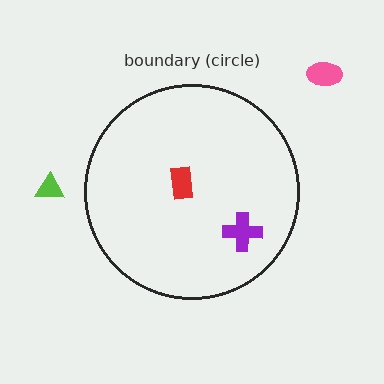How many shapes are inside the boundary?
2 inside, 2 outside.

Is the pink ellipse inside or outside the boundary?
Outside.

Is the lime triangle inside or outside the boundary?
Outside.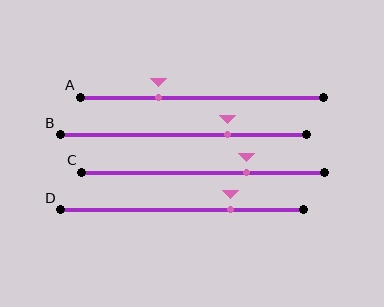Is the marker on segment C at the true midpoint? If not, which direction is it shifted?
No, the marker on segment C is shifted to the right by about 18% of the segment length.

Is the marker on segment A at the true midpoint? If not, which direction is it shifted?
No, the marker on segment A is shifted to the left by about 18% of the segment length.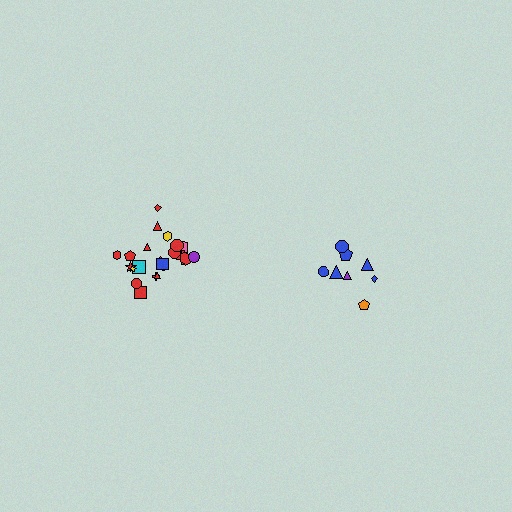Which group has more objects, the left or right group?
The left group.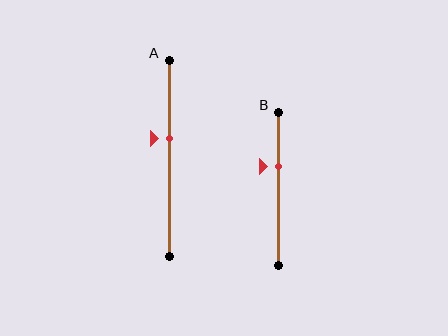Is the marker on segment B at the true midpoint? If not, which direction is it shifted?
No, the marker on segment B is shifted upward by about 15% of the segment length.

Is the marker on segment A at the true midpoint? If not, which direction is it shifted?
No, the marker on segment A is shifted upward by about 10% of the segment length.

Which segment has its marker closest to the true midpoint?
Segment A has its marker closest to the true midpoint.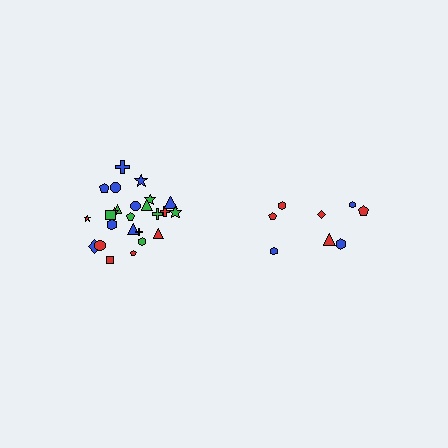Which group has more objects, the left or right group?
The left group.